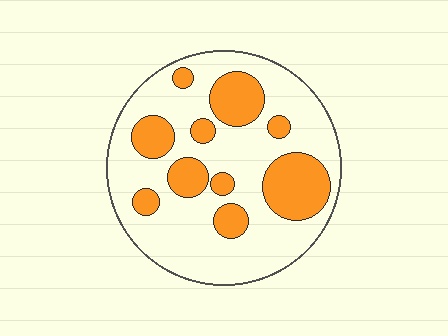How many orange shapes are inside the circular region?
10.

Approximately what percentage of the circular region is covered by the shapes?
Approximately 30%.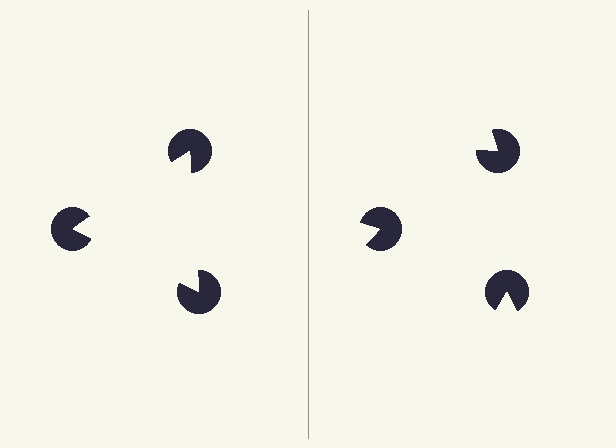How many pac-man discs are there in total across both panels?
6 — 3 on each side.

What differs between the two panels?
The pac-man discs are positioned identically on both sides; only the wedge orientations differ. On the left they align to a triangle; on the right they are misaligned.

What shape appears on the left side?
An illusory triangle.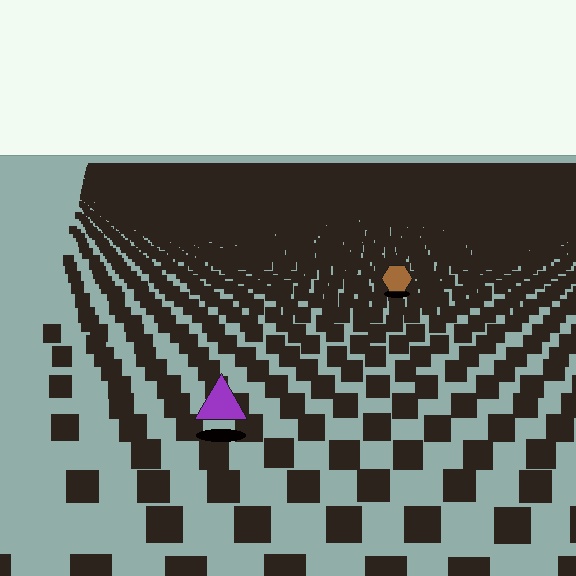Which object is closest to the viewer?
The purple triangle is closest. The texture marks near it are larger and more spread out.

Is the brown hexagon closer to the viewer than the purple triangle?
No. The purple triangle is closer — you can tell from the texture gradient: the ground texture is coarser near it.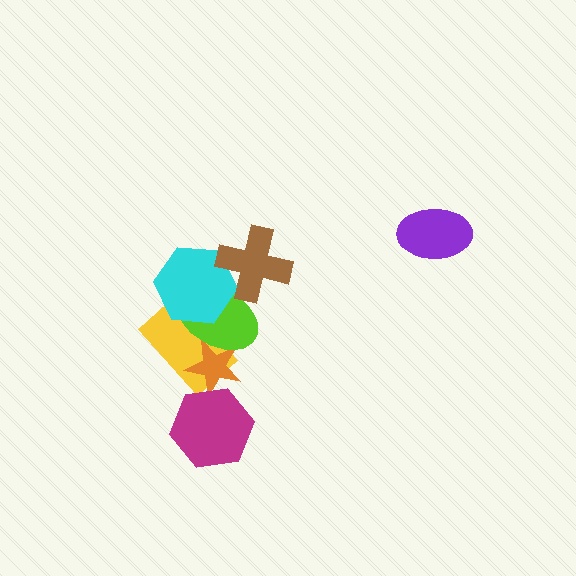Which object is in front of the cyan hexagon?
The brown cross is in front of the cyan hexagon.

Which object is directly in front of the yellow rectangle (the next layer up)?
The orange star is directly in front of the yellow rectangle.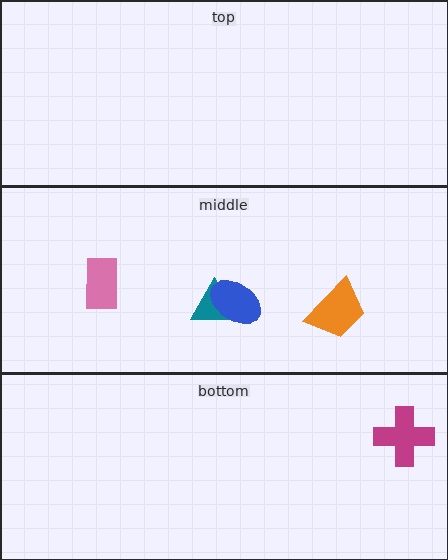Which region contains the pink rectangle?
The middle region.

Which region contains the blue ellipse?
The middle region.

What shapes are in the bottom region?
The magenta cross.